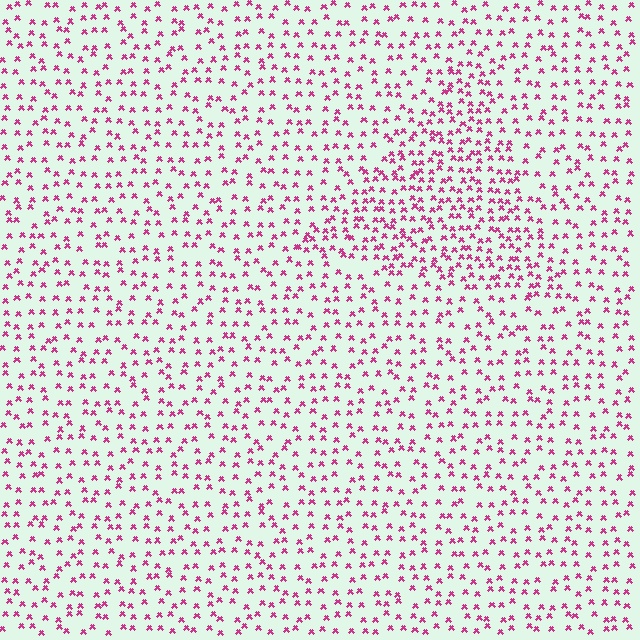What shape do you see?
I see a triangle.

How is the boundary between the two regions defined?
The boundary is defined by a change in element density (approximately 1.7x ratio). All elements are the same color, size, and shape.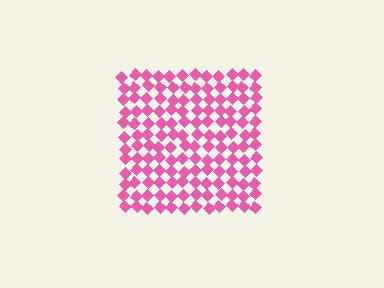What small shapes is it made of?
It is made of small diamonds.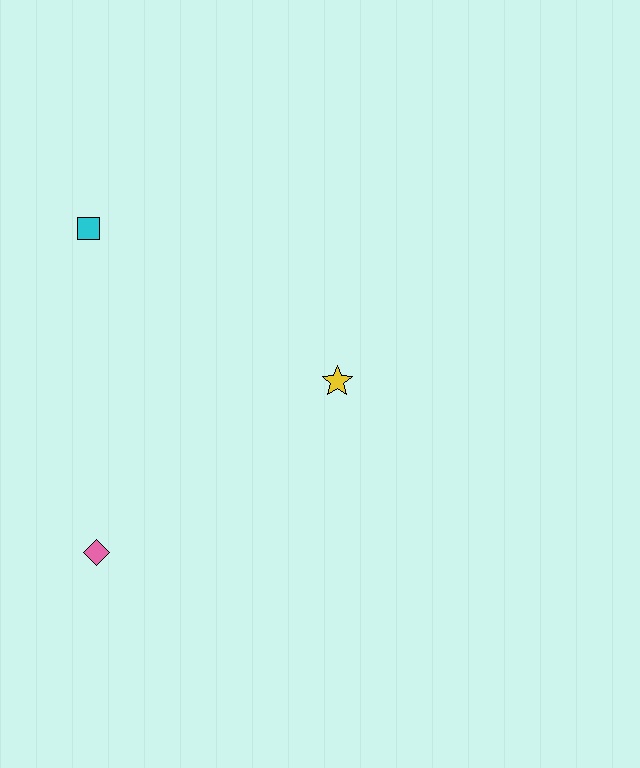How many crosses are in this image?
There are no crosses.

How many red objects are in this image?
There are no red objects.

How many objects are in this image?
There are 3 objects.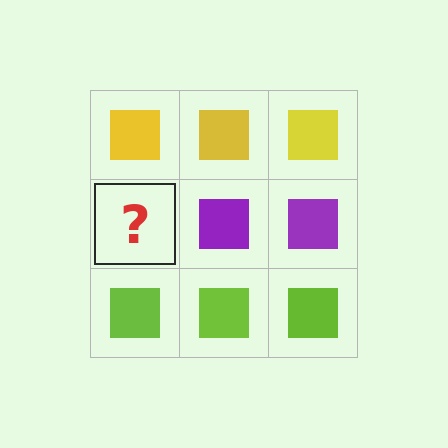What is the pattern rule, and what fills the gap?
The rule is that each row has a consistent color. The gap should be filled with a purple square.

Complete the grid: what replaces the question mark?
The question mark should be replaced with a purple square.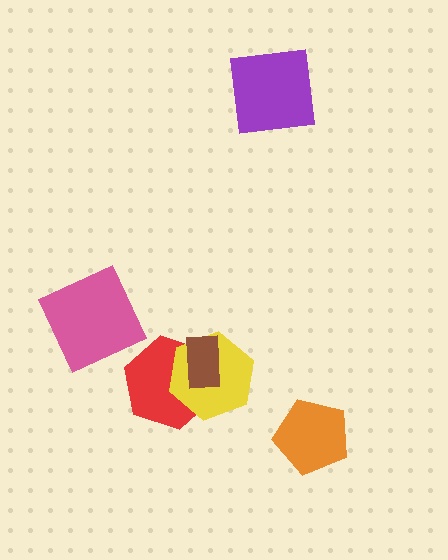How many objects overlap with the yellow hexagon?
2 objects overlap with the yellow hexagon.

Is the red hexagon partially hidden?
Yes, it is partially covered by another shape.